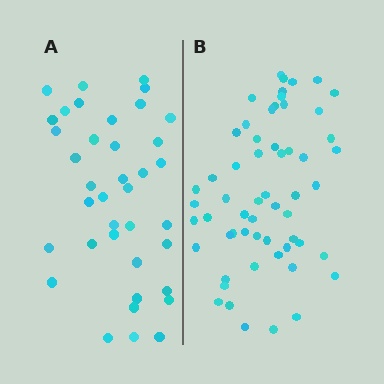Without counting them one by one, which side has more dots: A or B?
Region B (the right region) has more dots.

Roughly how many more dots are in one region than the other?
Region B has approximately 20 more dots than region A.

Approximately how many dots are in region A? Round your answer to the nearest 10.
About 40 dots. (The exact count is 38, which rounds to 40.)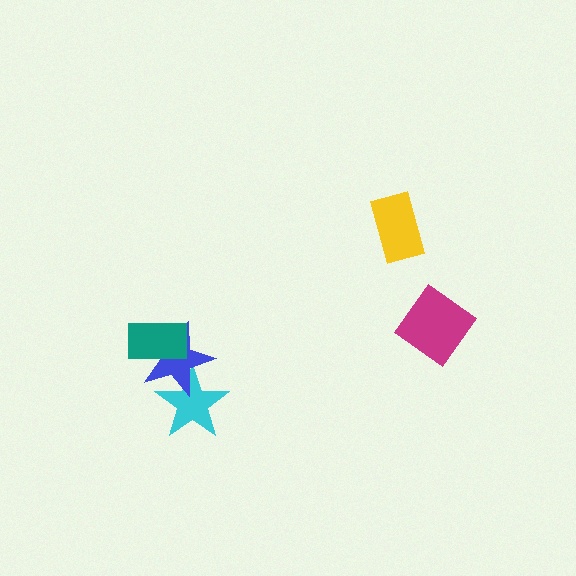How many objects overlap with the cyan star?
1 object overlaps with the cyan star.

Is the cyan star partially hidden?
Yes, it is partially covered by another shape.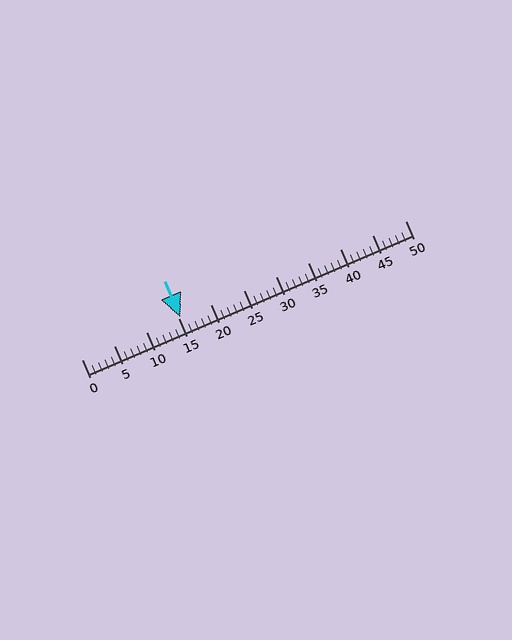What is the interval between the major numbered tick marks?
The major tick marks are spaced 5 units apart.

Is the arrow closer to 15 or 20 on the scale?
The arrow is closer to 15.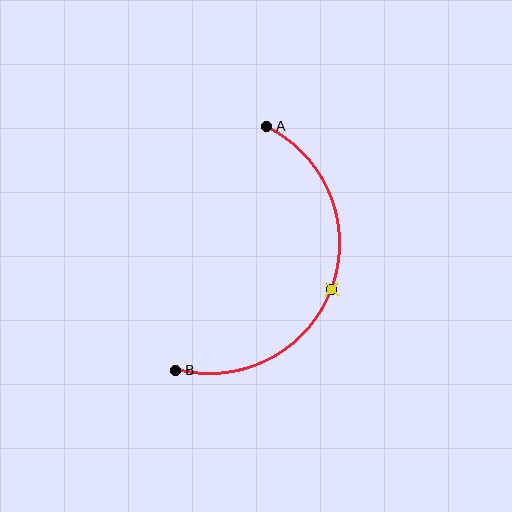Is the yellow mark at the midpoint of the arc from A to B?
Yes. The yellow mark lies on the arc at equal arc-length from both A and B — it is the arc midpoint.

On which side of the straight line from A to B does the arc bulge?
The arc bulges to the right of the straight line connecting A and B.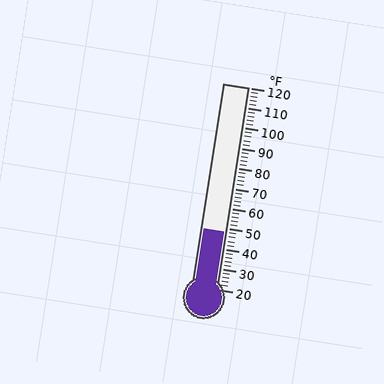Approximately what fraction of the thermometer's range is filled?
The thermometer is filled to approximately 30% of its range.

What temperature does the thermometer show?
The thermometer shows approximately 48°F.